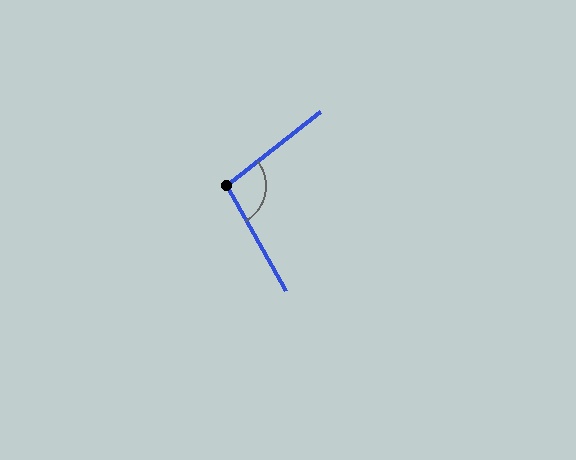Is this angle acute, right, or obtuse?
It is obtuse.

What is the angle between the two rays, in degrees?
Approximately 99 degrees.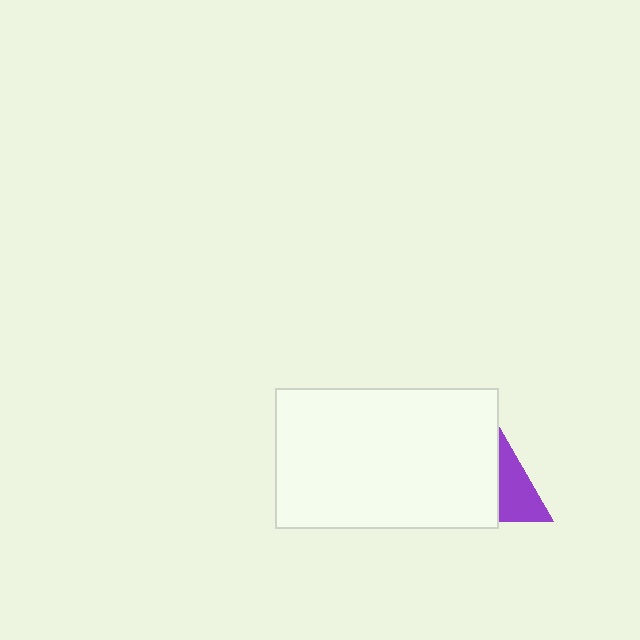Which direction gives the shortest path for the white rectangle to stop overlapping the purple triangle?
Moving left gives the shortest separation.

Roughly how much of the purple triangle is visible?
A small part of it is visible (roughly 31%).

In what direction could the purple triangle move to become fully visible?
The purple triangle could move right. That would shift it out from behind the white rectangle entirely.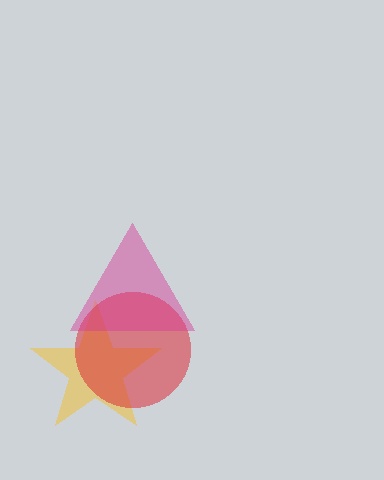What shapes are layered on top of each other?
The layered shapes are: a yellow star, a red circle, a magenta triangle.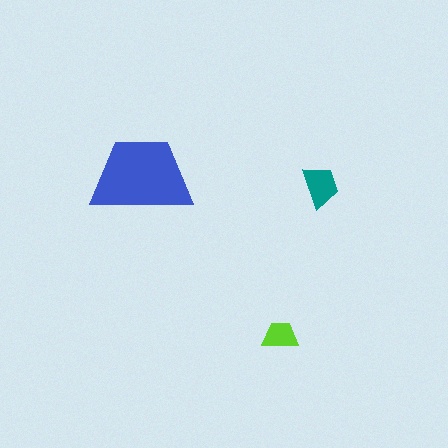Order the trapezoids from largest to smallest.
the blue one, the teal one, the lime one.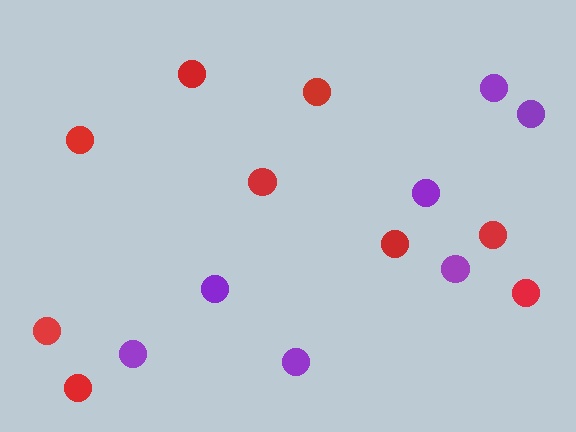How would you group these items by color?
There are 2 groups: one group of purple circles (7) and one group of red circles (9).